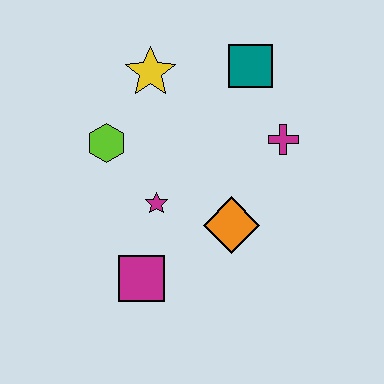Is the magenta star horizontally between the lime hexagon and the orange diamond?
Yes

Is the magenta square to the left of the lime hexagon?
No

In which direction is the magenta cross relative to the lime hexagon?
The magenta cross is to the right of the lime hexagon.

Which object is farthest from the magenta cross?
The magenta square is farthest from the magenta cross.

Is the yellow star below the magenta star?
No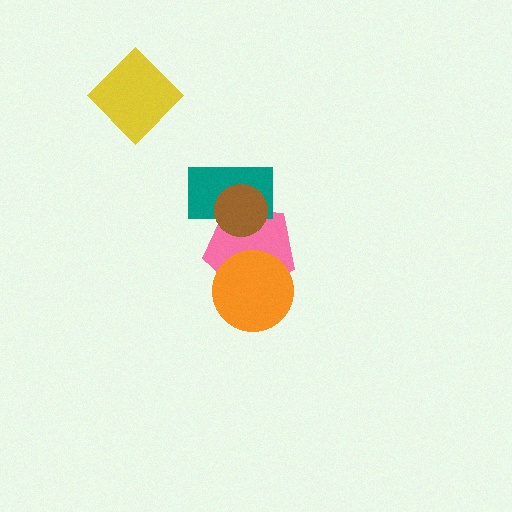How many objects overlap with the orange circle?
1 object overlaps with the orange circle.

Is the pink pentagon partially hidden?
Yes, it is partially covered by another shape.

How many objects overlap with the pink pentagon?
3 objects overlap with the pink pentagon.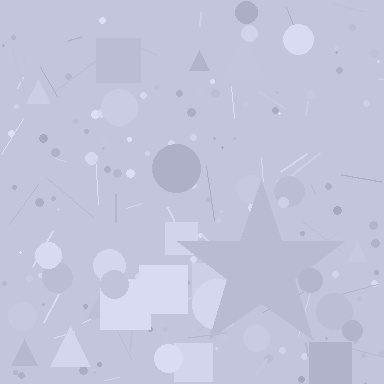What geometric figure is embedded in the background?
A star is embedded in the background.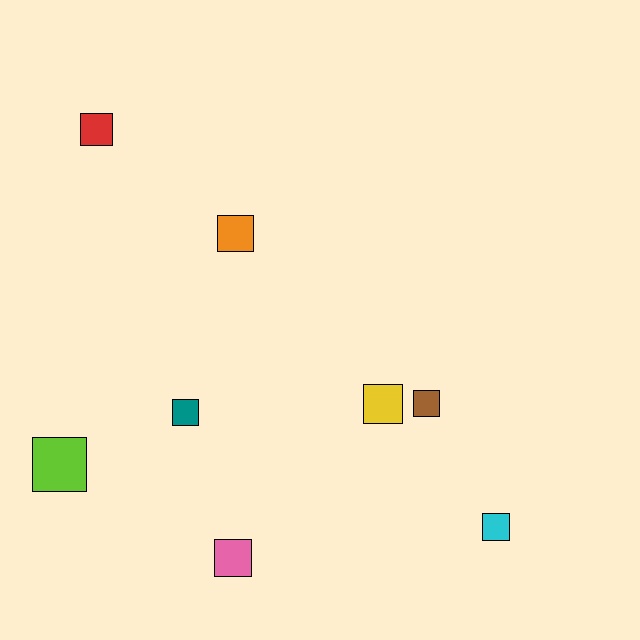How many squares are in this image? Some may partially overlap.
There are 8 squares.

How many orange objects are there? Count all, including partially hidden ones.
There is 1 orange object.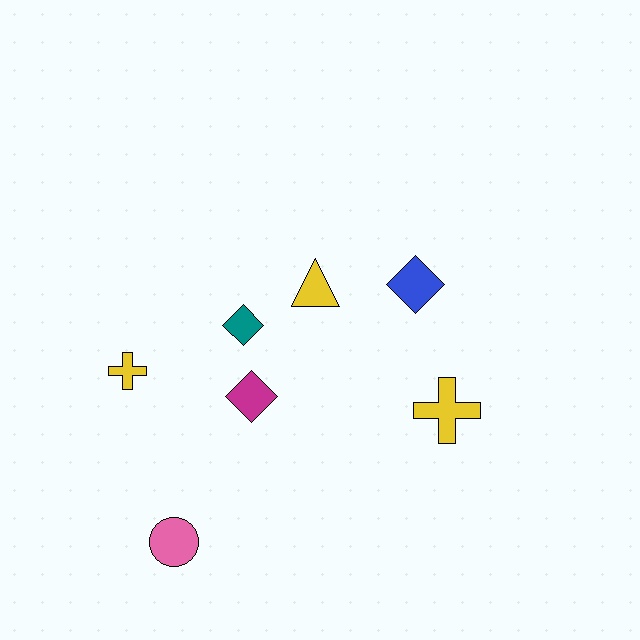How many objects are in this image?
There are 7 objects.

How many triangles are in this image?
There is 1 triangle.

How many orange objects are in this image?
There are no orange objects.